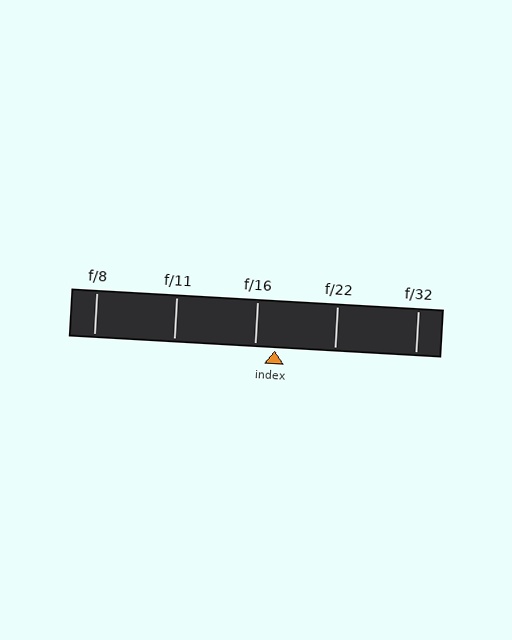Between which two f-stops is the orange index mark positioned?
The index mark is between f/16 and f/22.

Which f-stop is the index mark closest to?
The index mark is closest to f/16.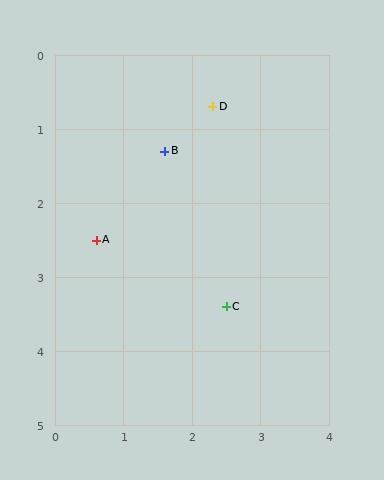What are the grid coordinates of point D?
Point D is at approximately (2.3, 0.7).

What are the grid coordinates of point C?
Point C is at approximately (2.5, 3.4).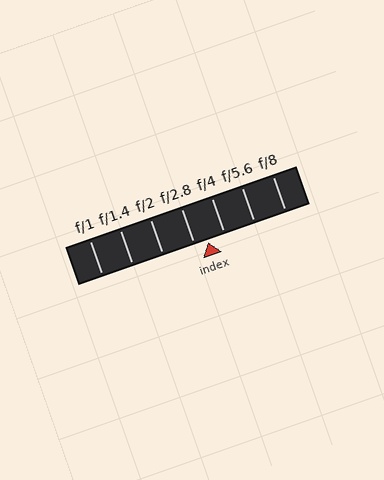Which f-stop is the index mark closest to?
The index mark is closest to f/2.8.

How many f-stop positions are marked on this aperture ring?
There are 7 f-stop positions marked.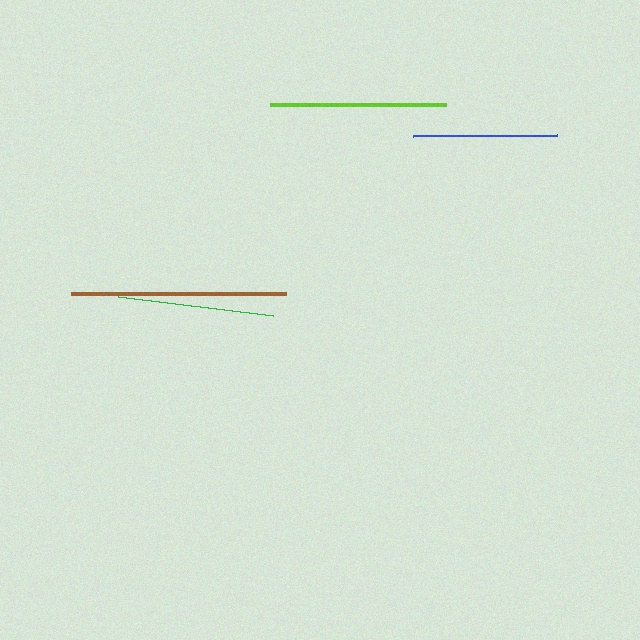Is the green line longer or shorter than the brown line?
The brown line is longer than the green line.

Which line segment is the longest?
The brown line is the longest at approximately 216 pixels.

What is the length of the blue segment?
The blue segment is approximately 144 pixels long.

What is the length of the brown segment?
The brown segment is approximately 216 pixels long.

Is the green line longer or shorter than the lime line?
The lime line is longer than the green line.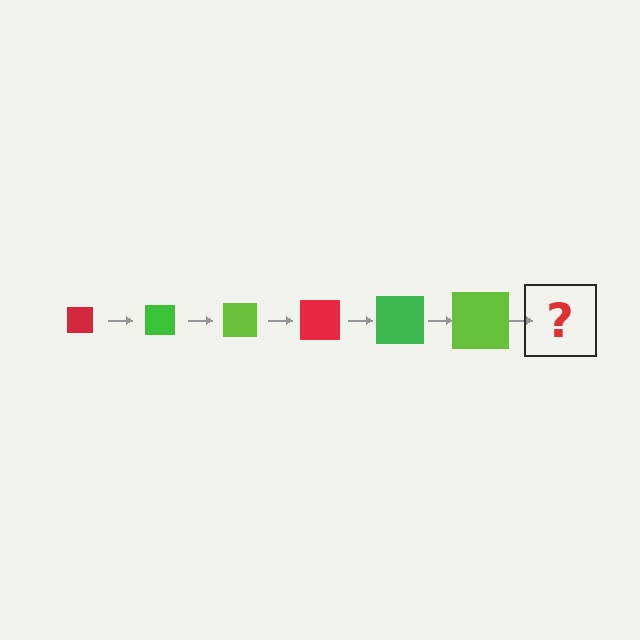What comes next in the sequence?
The next element should be a red square, larger than the previous one.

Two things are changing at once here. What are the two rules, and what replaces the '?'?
The two rules are that the square grows larger each step and the color cycles through red, green, and lime. The '?' should be a red square, larger than the previous one.